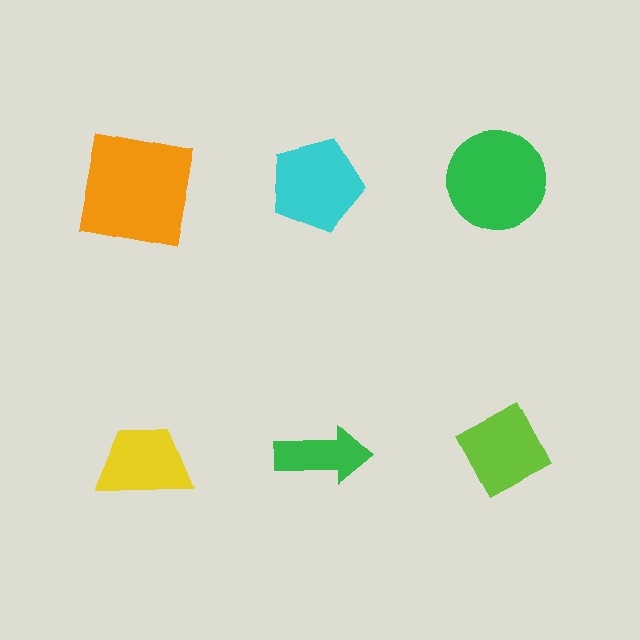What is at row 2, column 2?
A green arrow.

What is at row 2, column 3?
A lime diamond.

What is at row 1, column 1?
An orange square.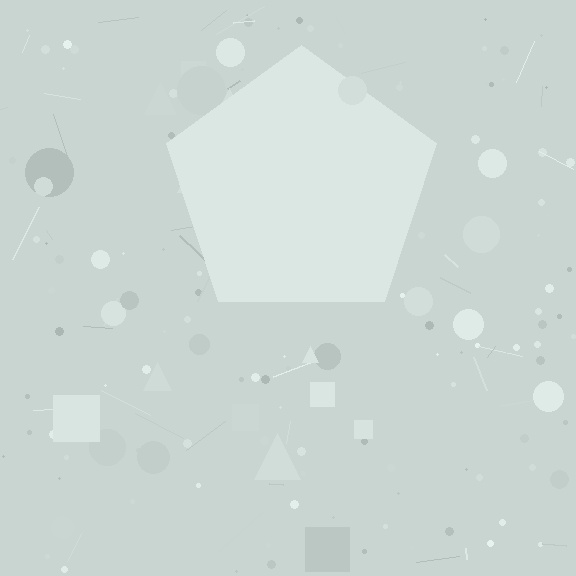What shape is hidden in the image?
A pentagon is hidden in the image.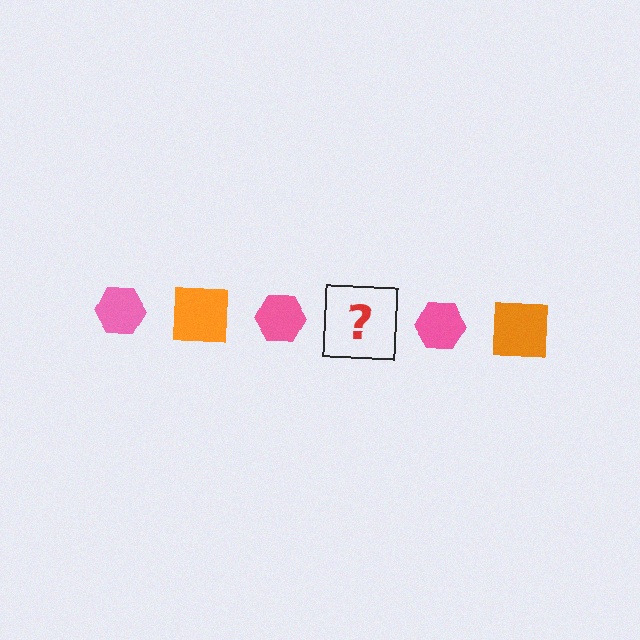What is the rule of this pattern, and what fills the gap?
The rule is that the pattern alternates between pink hexagon and orange square. The gap should be filled with an orange square.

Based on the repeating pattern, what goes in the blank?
The blank should be an orange square.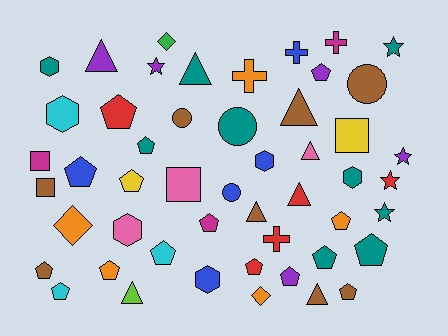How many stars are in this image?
There are 5 stars.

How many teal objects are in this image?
There are 9 teal objects.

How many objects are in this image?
There are 50 objects.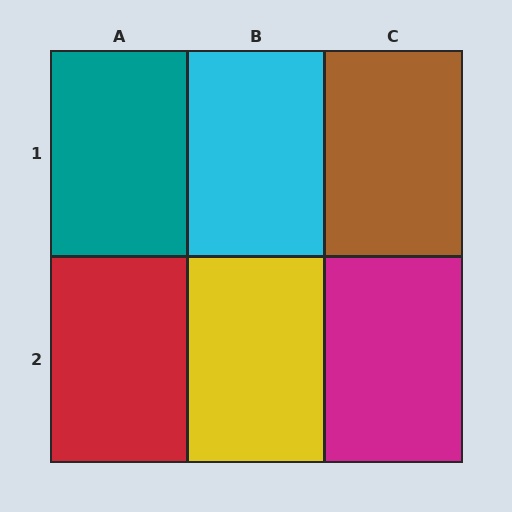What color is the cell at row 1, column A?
Teal.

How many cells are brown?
1 cell is brown.